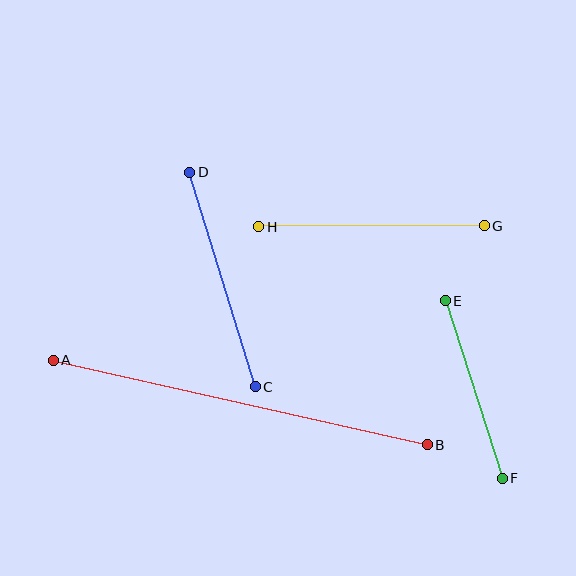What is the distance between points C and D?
The distance is approximately 224 pixels.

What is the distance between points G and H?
The distance is approximately 225 pixels.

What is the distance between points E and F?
The distance is approximately 186 pixels.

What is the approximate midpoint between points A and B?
The midpoint is at approximately (240, 402) pixels.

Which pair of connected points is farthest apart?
Points A and B are farthest apart.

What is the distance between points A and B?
The distance is approximately 384 pixels.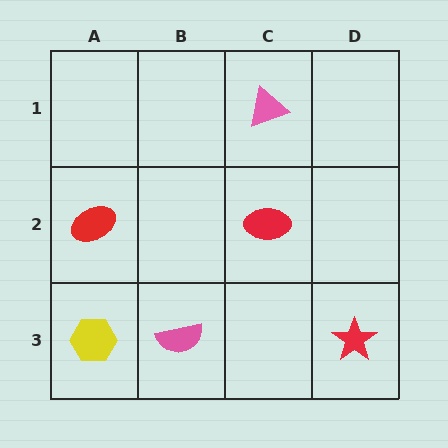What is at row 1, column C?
A pink triangle.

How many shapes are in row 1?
1 shape.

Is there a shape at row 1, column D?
No, that cell is empty.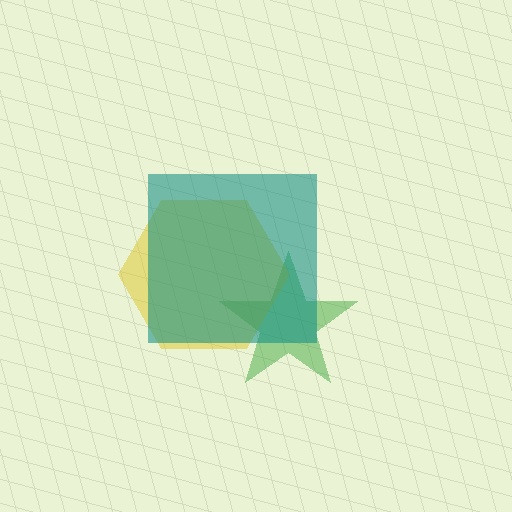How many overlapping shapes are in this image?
There are 3 overlapping shapes in the image.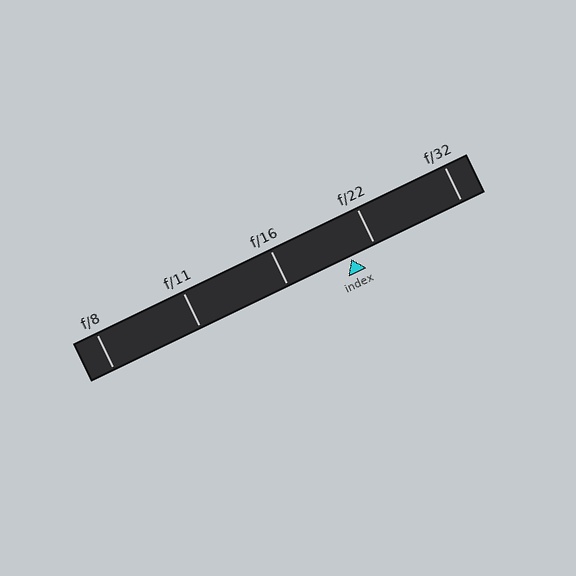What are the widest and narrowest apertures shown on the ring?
The widest aperture shown is f/8 and the narrowest is f/32.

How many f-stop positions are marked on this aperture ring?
There are 5 f-stop positions marked.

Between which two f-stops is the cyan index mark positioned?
The index mark is between f/16 and f/22.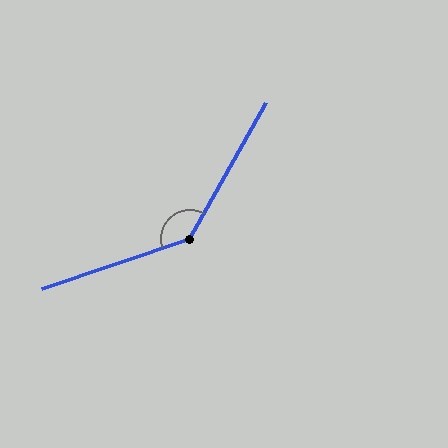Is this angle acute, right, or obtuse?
It is obtuse.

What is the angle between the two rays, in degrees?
Approximately 138 degrees.